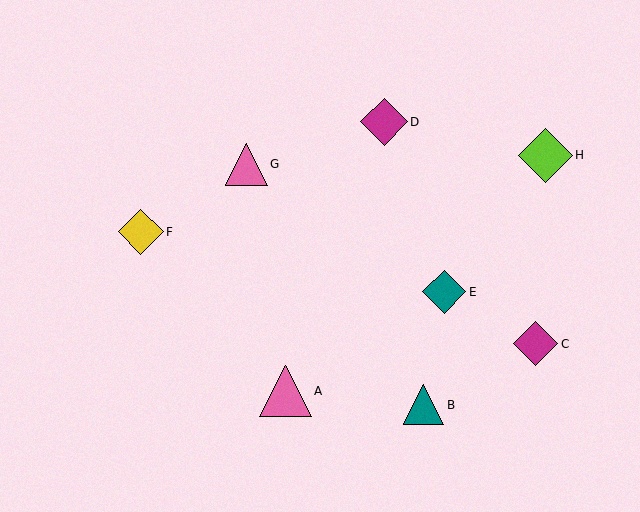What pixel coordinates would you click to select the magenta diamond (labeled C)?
Click at (536, 344) to select the magenta diamond C.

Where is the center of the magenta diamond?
The center of the magenta diamond is at (384, 122).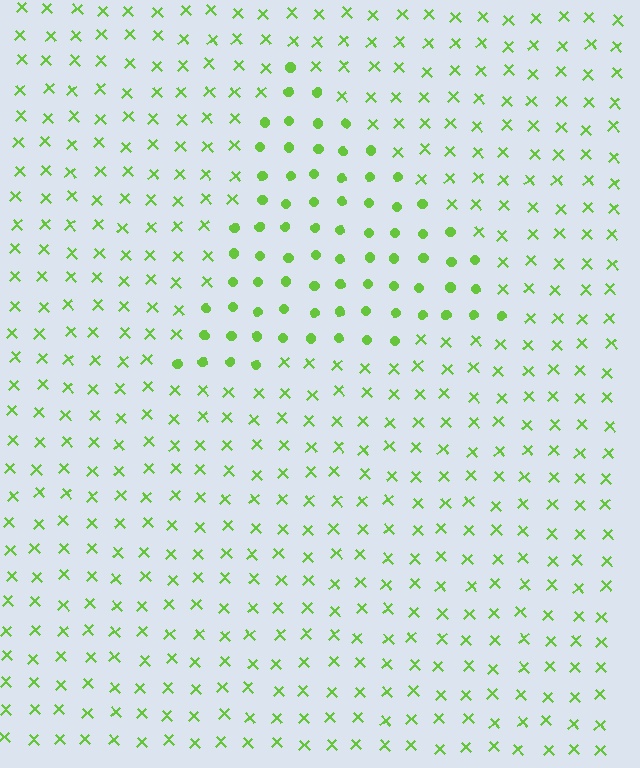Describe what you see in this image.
The image is filled with small lime elements arranged in a uniform grid. A triangle-shaped region contains circles, while the surrounding area contains X marks. The boundary is defined purely by the change in element shape.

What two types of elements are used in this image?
The image uses circles inside the triangle region and X marks outside it.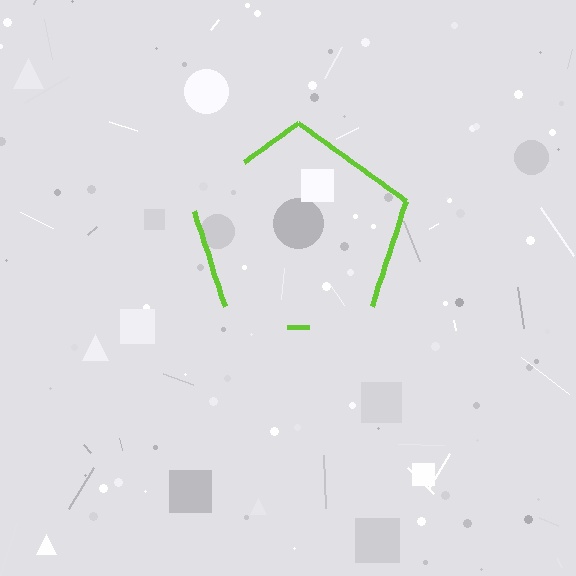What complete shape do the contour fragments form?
The contour fragments form a pentagon.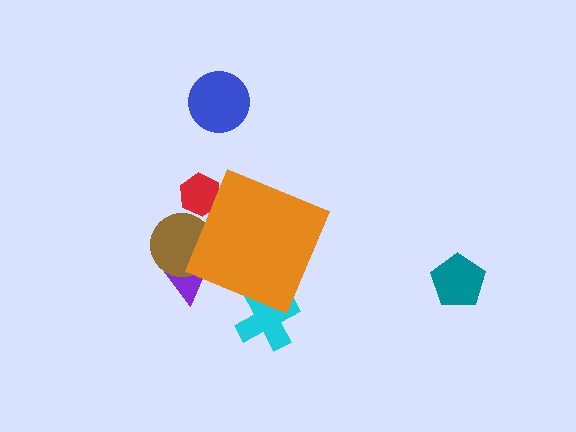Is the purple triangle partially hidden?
Yes, the purple triangle is partially hidden behind the orange diamond.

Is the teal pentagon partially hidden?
No, the teal pentagon is fully visible.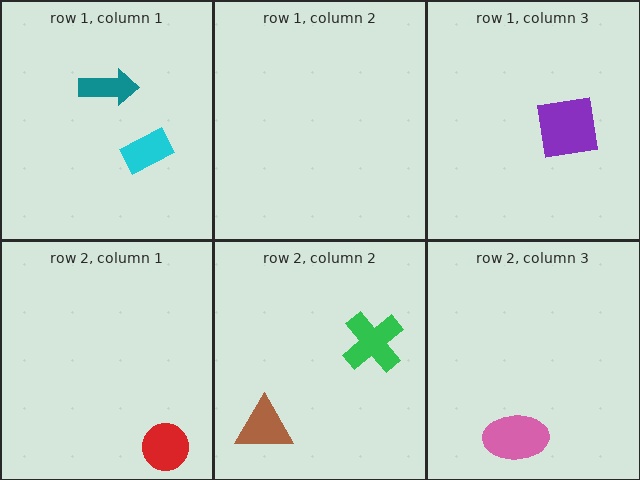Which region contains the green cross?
The row 2, column 2 region.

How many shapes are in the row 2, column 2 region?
2.